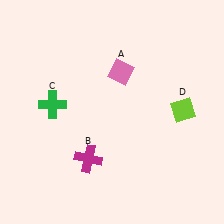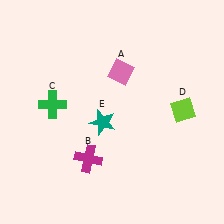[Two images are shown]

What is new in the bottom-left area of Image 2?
A teal star (E) was added in the bottom-left area of Image 2.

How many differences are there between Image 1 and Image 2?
There is 1 difference between the two images.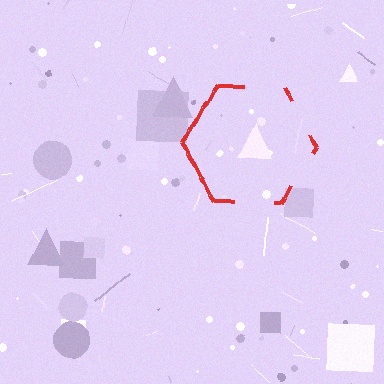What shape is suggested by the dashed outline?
The dashed outline suggests a hexagon.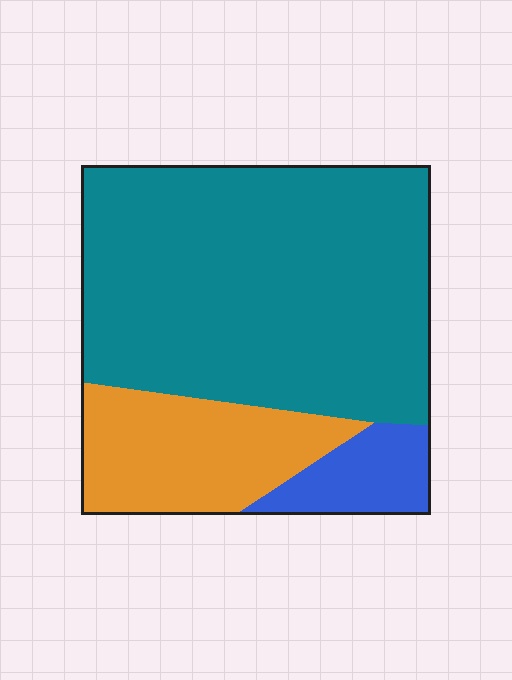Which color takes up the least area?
Blue, at roughly 10%.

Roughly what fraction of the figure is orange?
Orange covers about 20% of the figure.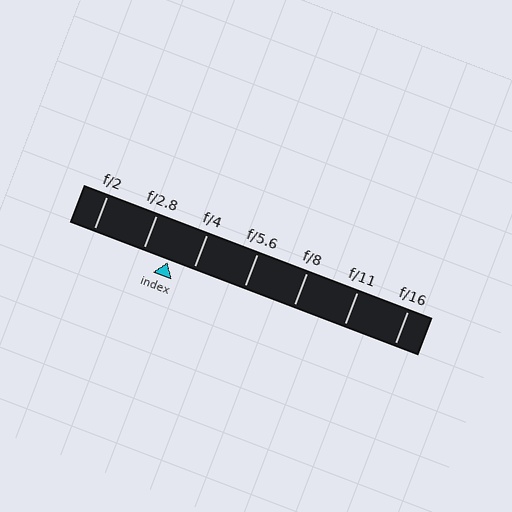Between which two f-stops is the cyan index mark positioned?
The index mark is between f/2.8 and f/4.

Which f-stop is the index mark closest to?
The index mark is closest to f/2.8.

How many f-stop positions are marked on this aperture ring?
There are 7 f-stop positions marked.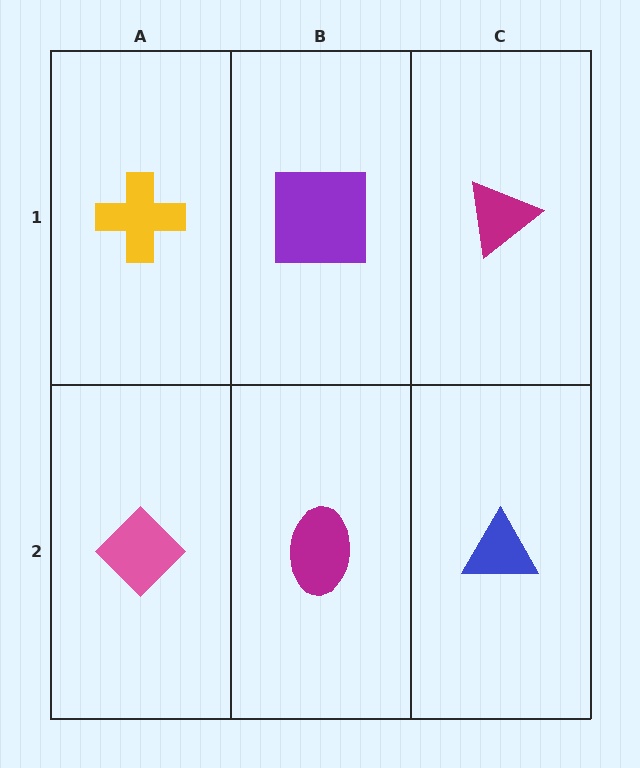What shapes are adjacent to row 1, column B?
A magenta ellipse (row 2, column B), a yellow cross (row 1, column A), a magenta triangle (row 1, column C).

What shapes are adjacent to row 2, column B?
A purple square (row 1, column B), a pink diamond (row 2, column A), a blue triangle (row 2, column C).